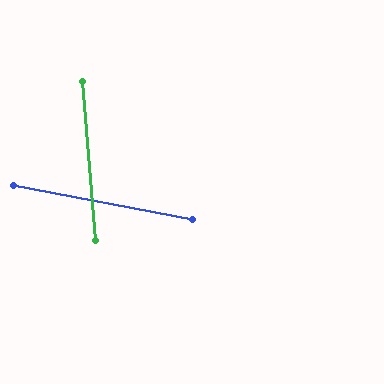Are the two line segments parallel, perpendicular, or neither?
Neither parallel nor perpendicular — they differ by about 74°.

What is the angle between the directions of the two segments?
Approximately 74 degrees.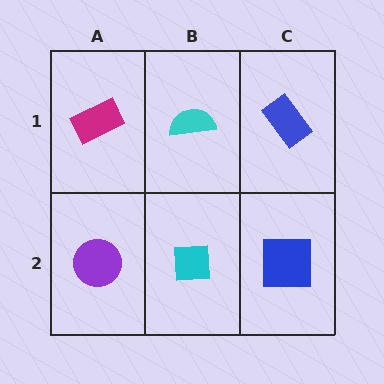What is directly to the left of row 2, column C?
A cyan square.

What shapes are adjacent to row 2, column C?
A blue rectangle (row 1, column C), a cyan square (row 2, column B).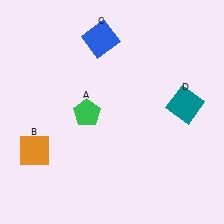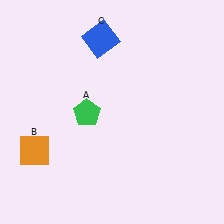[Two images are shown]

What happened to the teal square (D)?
The teal square (D) was removed in Image 2. It was in the top-right area of Image 1.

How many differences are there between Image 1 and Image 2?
There is 1 difference between the two images.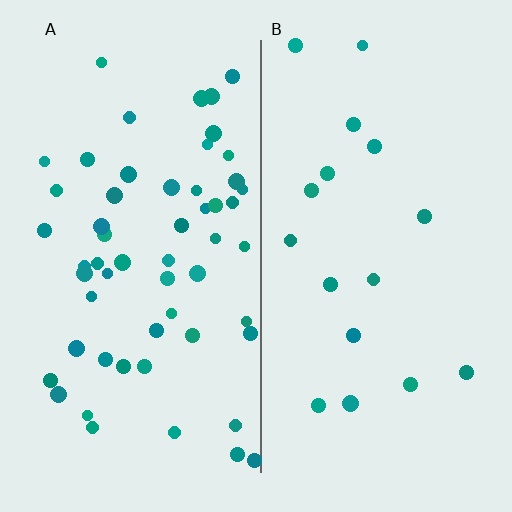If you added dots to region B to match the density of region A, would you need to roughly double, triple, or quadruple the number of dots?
Approximately triple.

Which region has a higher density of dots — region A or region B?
A (the left).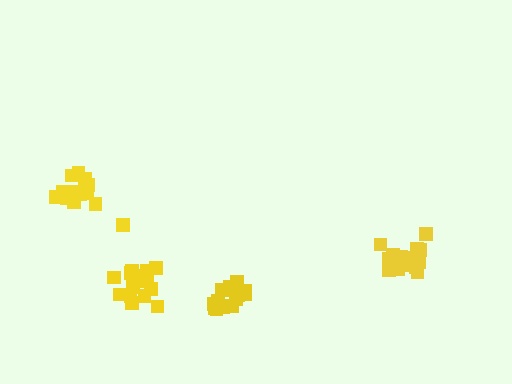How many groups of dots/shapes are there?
There are 4 groups.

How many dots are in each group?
Group 1: 18 dots, Group 2: 15 dots, Group 3: 16 dots, Group 4: 15 dots (64 total).